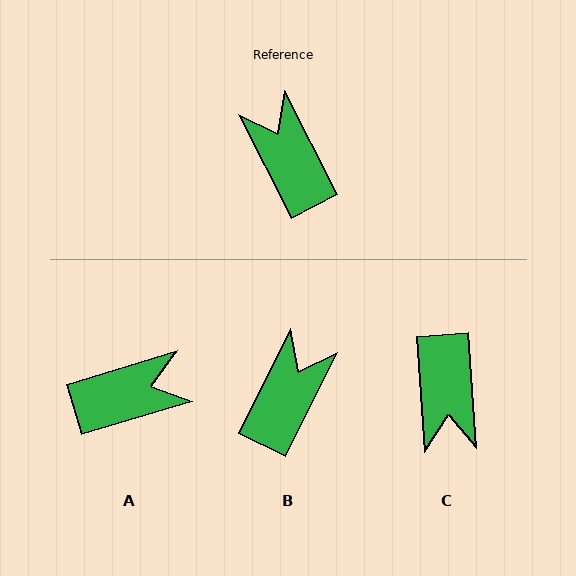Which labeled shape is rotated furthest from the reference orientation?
C, about 157 degrees away.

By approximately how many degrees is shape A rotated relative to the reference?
Approximately 100 degrees clockwise.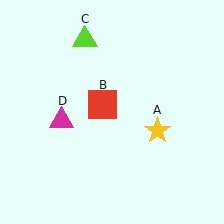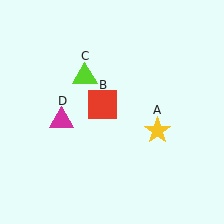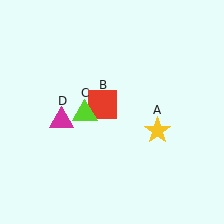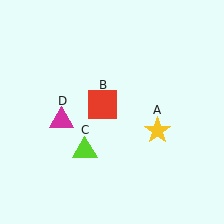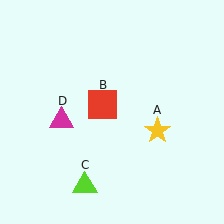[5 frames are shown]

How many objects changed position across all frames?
1 object changed position: lime triangle (object C).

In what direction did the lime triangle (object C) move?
The lime triangle (object C) moved down.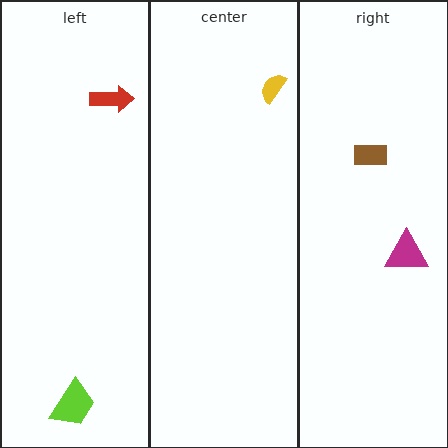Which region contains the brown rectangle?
The right region.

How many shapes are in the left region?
2.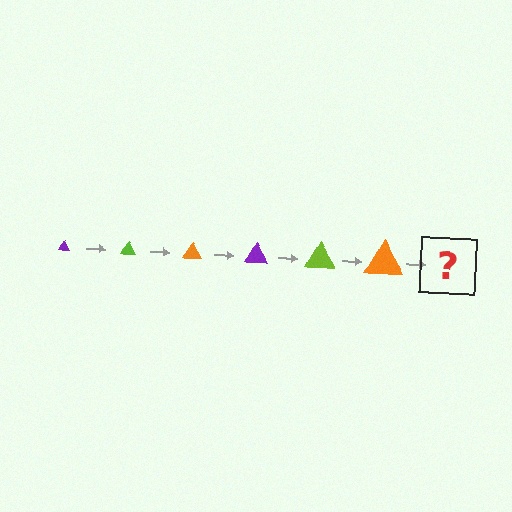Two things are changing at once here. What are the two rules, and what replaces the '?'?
The two rules are that the triangle grows larger each step and the color cycles through purple, lime, and orange. The '?' should be a purple triangle, larger than the previous one.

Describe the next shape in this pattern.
It should be a purple triangle, larger than the previous one.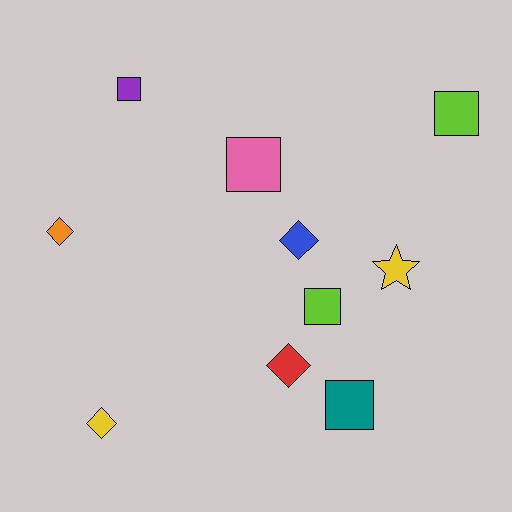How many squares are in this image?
There are 5 squares.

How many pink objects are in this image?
There is 1 pink object.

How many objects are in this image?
There are 10 objects.